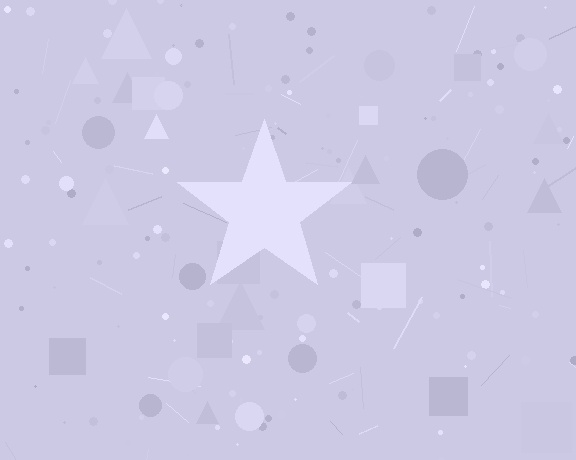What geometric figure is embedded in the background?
A star is embedded in the background.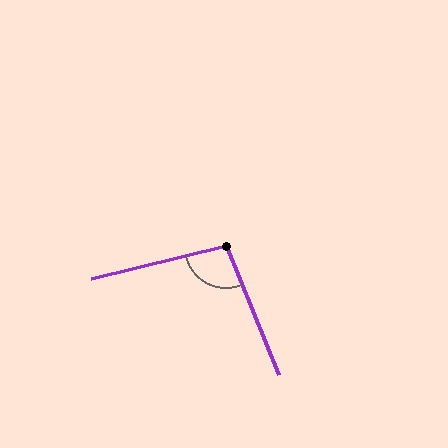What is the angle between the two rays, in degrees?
Approximately 99 degrees.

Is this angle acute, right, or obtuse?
It is obtuse.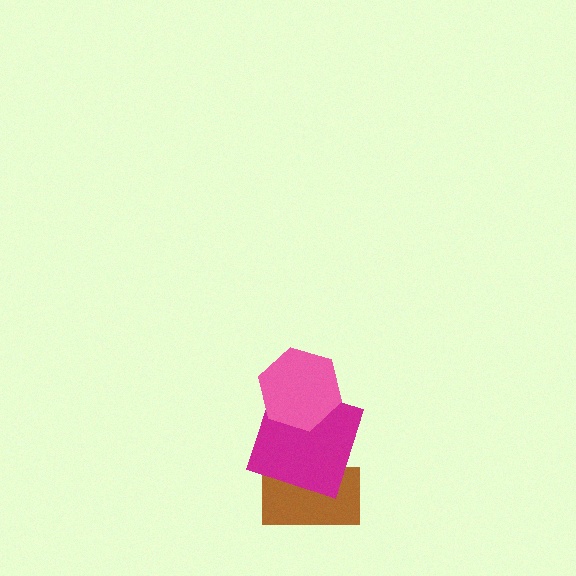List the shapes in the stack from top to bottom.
From top to bottom: the pink hexagon, the magenta square, the brown rectangle.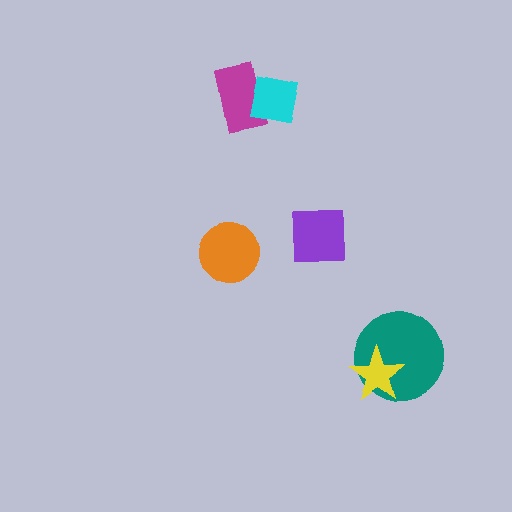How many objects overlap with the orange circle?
0 objects overlap with the orange circle.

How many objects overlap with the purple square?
0 objects overlap with the purple square.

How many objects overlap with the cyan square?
1 object overlaps with the cyan square.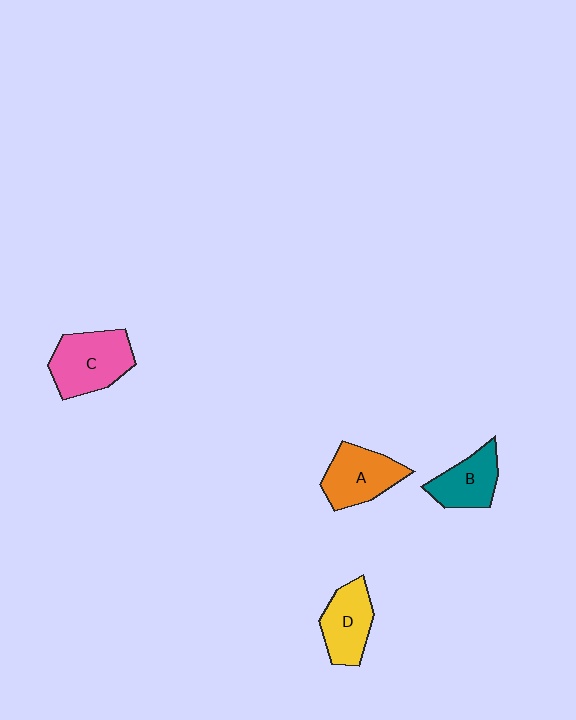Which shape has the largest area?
Shape C (pink).